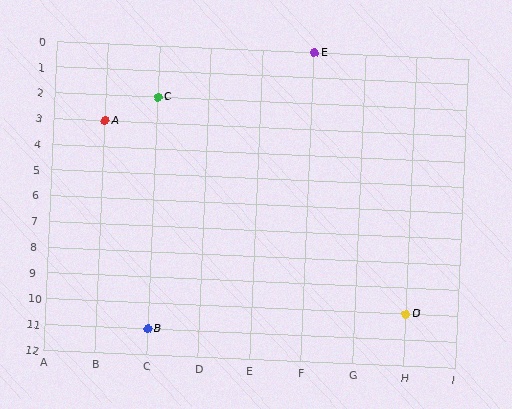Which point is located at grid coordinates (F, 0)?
Point E is at (F, 0).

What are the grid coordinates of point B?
Point B is at grid coordinates (C, 11).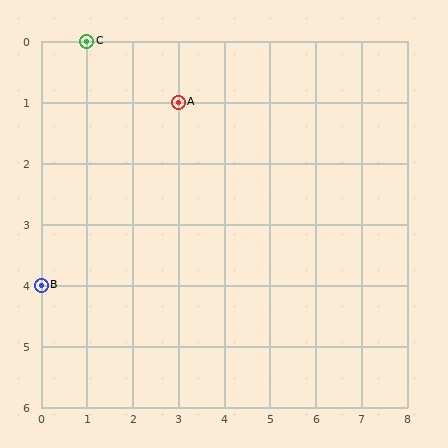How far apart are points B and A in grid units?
Points B and A are 3 columns and 3 rows apart (about 4.2 grid units diagonally).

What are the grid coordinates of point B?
Point B is at grid coordinates (0, 4).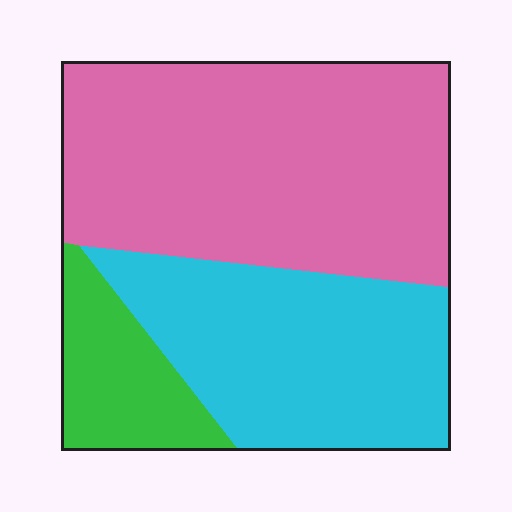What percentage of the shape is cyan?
Cyan covers around 35% of the shape.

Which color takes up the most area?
Pink, at roughly 50%.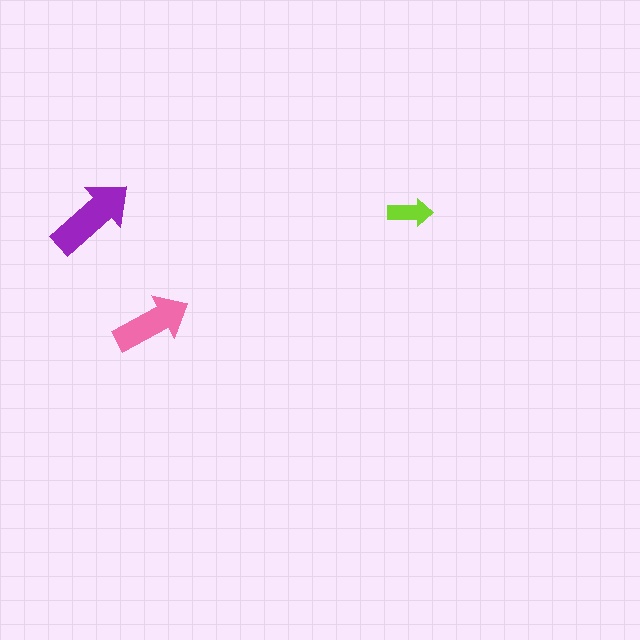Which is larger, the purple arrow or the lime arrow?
The purple one.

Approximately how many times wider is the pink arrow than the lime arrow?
About 1.5 times wider.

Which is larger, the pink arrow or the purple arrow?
The purple one.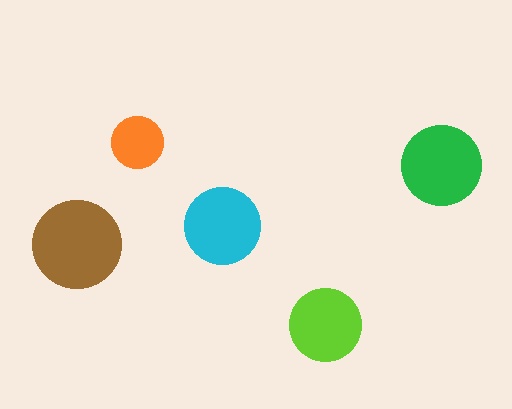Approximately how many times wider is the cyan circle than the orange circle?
About 1.5 times wider.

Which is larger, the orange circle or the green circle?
The green one.